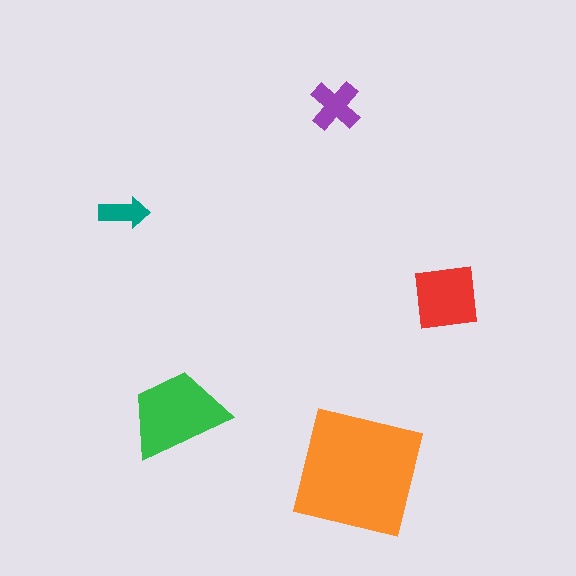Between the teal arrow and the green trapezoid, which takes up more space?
The green trapezoid.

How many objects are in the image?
There are 5 objects in the image.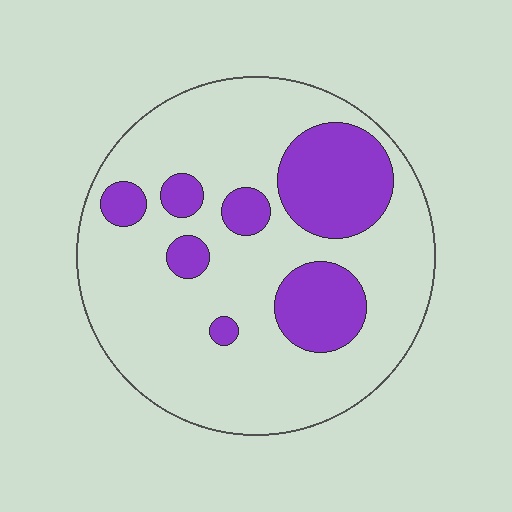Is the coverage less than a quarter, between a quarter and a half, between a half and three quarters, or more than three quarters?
Less than a quarter.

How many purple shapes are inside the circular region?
7.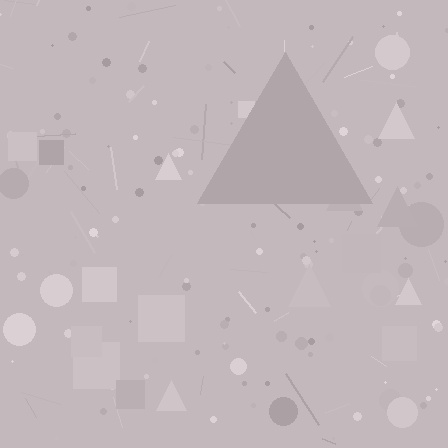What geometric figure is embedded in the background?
A triangle is embedded in the background.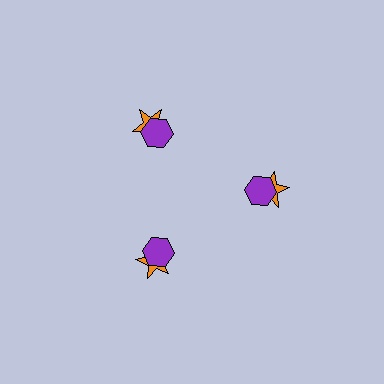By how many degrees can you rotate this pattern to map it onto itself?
The pattern maps onto itself every 120 degrees of rotation.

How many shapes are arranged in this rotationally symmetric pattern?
There are 6 shapes, arranged in 3 groups of 2.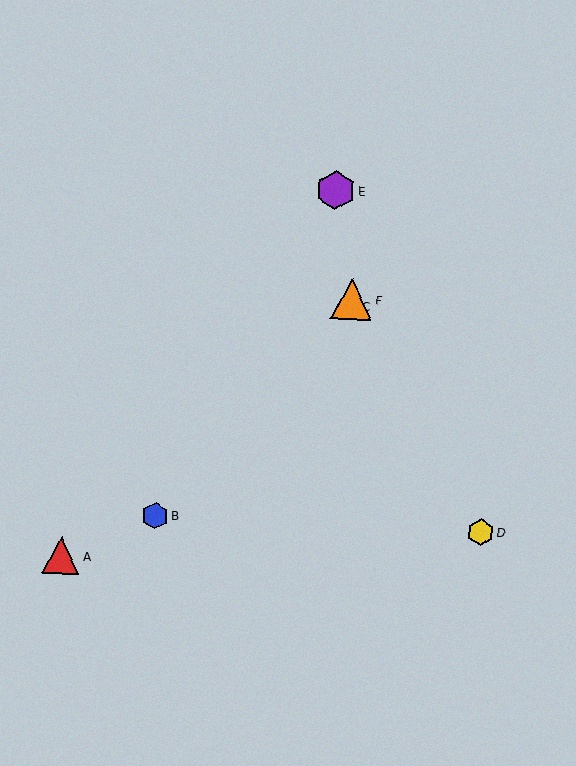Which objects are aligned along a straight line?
Objects B, C, F are aligned along a straight line.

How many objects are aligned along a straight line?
3 objects (B, C, F) are aligned along a straight line.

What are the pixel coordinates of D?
Object D is at (481, 532).